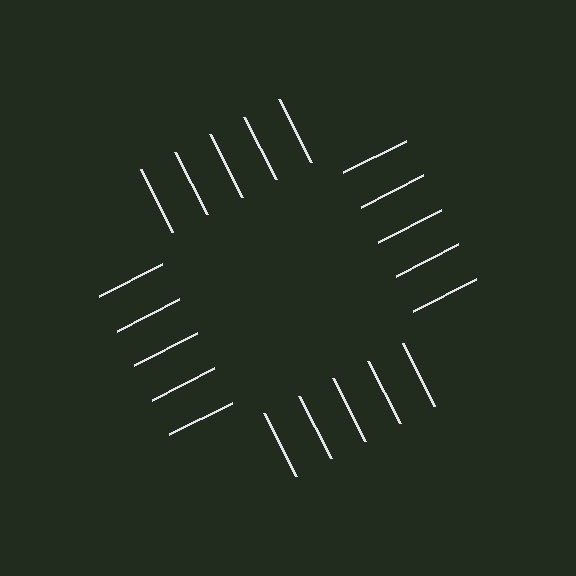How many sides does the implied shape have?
4 sides — the line-ends trace a square.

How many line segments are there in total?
20 — 5 along each of the 4 edges.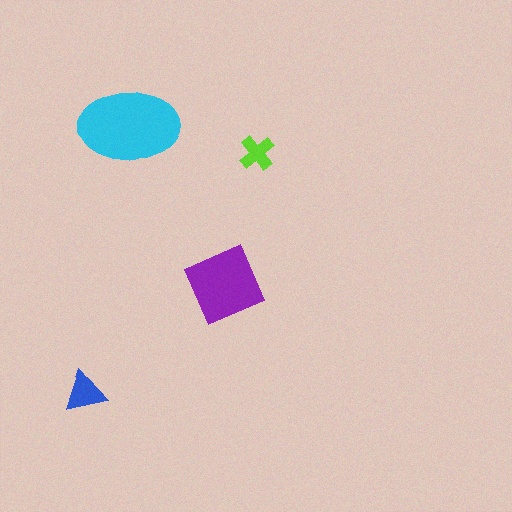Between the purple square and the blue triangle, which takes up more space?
The purple square.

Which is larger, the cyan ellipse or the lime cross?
The cyan ellipse.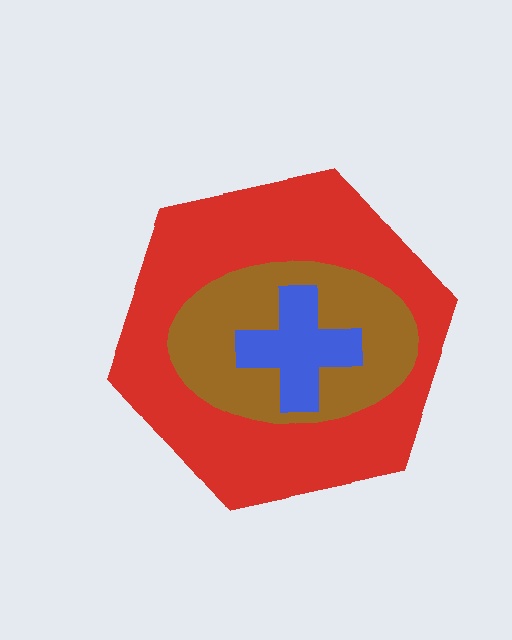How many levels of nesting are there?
3.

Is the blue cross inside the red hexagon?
Yes.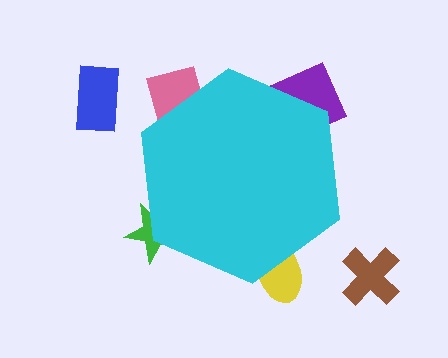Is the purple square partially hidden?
Yes, the purple square is partially hidden behind the cyan hexagon.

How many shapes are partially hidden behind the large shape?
4 shapes are partially hidden.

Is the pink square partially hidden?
Yes, the pink square is partially hidden behind the cyan hexagon.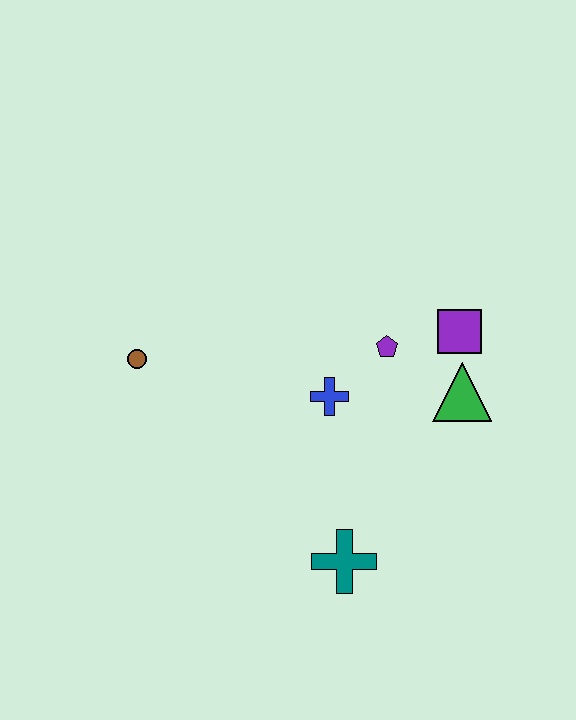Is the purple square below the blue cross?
No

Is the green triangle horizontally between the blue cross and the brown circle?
No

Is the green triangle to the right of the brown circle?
Yes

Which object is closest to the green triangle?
The purple square is closest to the green triangle.